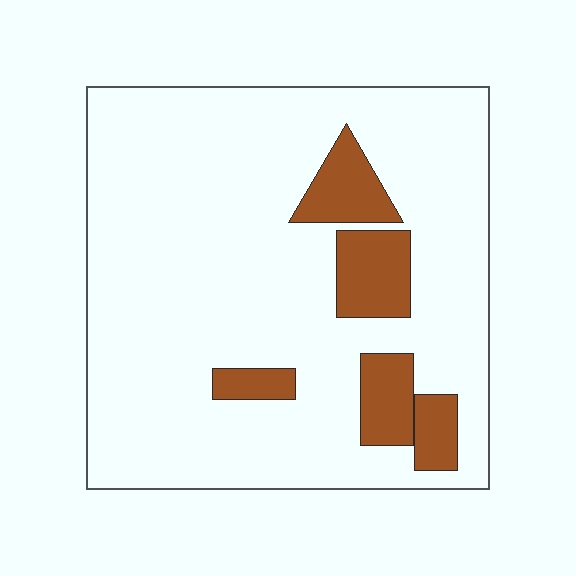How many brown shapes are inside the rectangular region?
5.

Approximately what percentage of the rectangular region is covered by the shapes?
Approximately 15%.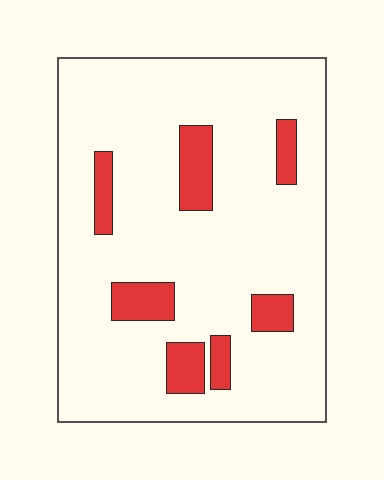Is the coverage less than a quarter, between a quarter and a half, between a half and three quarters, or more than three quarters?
Less than a quarter.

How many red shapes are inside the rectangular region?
7.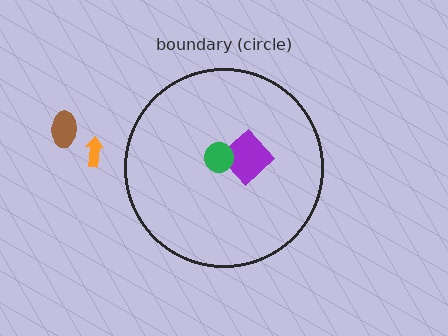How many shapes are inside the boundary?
2 inside, 2 outside.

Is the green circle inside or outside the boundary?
Inside.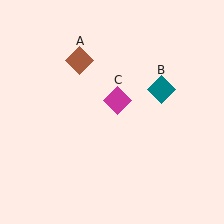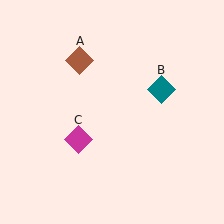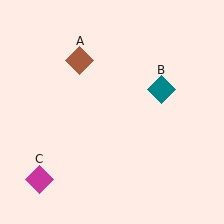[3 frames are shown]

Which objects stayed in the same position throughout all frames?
Brown diamond (object A) and teal diamond (object B) remained stationary.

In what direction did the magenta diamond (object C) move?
The magenta diamond (object C) moved down and to the left.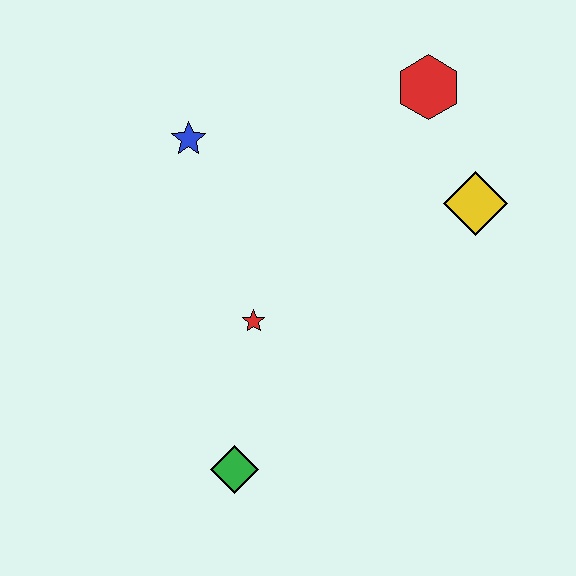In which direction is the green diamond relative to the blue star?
The green diamond is below the blue star.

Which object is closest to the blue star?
The red star is closest to the blue star.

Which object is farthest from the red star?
The red hexagon is farthest from the red star.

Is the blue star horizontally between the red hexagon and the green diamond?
No